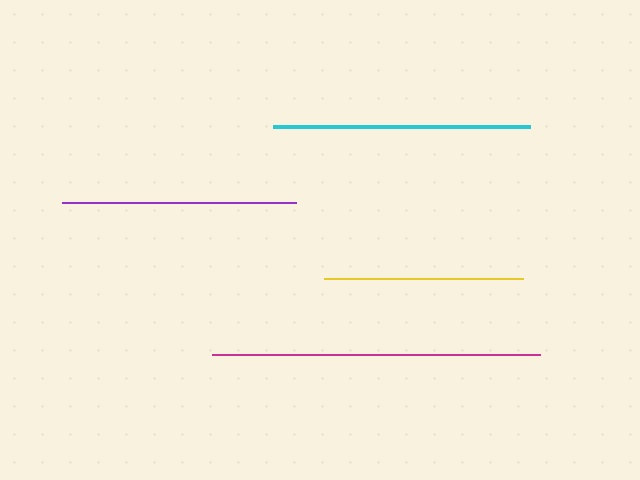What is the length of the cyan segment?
The cyan segment is approximately 257 pixels long.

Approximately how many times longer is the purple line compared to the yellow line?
The purple line is approximately 1.2 times the length of the yellow line.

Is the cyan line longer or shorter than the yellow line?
The cyan line is longer than the yellow line.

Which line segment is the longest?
The magenta line is the longest at approximately 328 pixels.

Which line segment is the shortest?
The yellow line is the shortest at approximately 199 pixels.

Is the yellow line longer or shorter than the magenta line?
The magenta line is longer than the yellow line.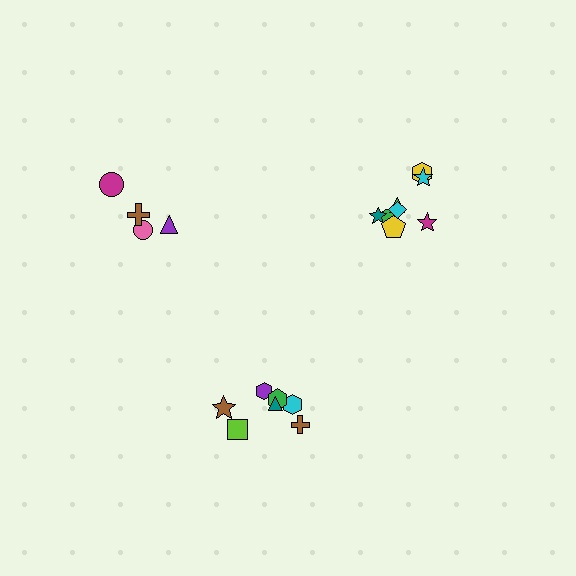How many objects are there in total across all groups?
There are 19 objects.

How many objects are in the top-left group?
There are 4 objects.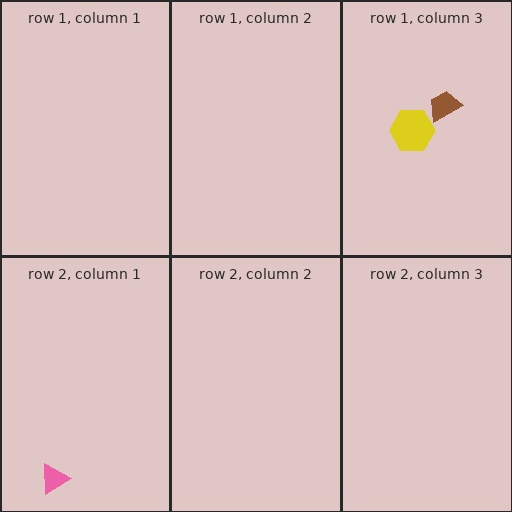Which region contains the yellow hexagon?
The row 1, column 3 region.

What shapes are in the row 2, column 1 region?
The pink triangle.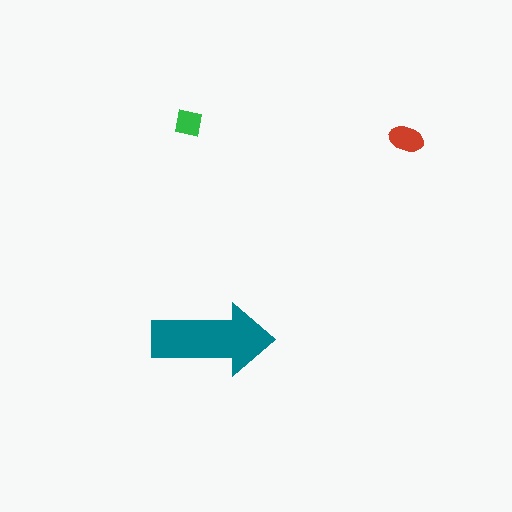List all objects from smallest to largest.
The green square, the red ellipse, the teal arrow.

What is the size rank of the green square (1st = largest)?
3rd.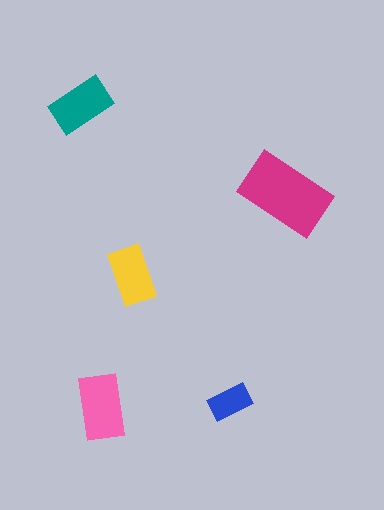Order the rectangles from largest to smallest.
the magenta one, the pink one, the teal one, the yellow one, the blue one.